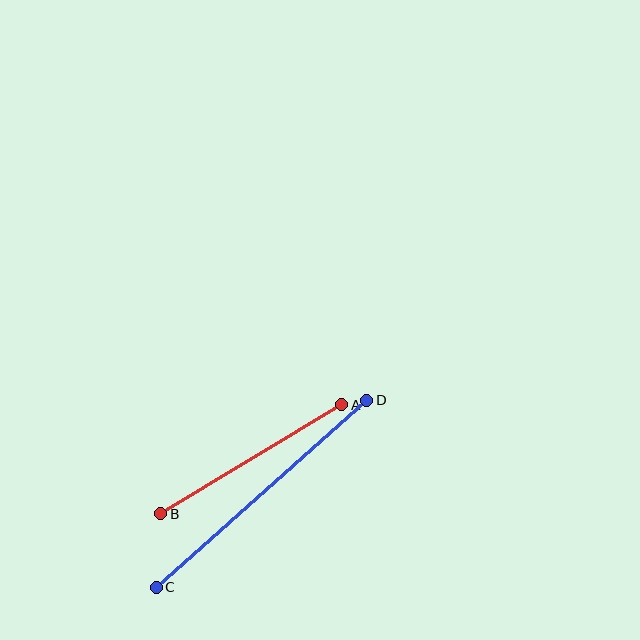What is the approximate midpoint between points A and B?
The midpoint is at approximately (251, 459) pixels.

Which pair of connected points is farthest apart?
Points C and D are farthest apart.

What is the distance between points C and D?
The distance is approximately 281 pixels.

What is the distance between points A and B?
The distance is approximately 211 pixels.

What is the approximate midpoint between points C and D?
The midpoint is at approximately (262, 494) pixels.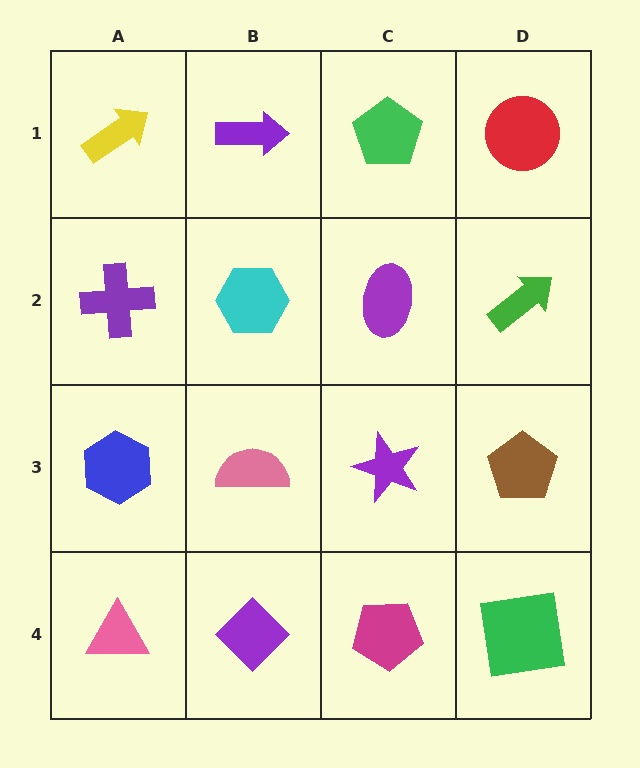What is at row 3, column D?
A brown pentagon.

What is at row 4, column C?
A magenta pentagon.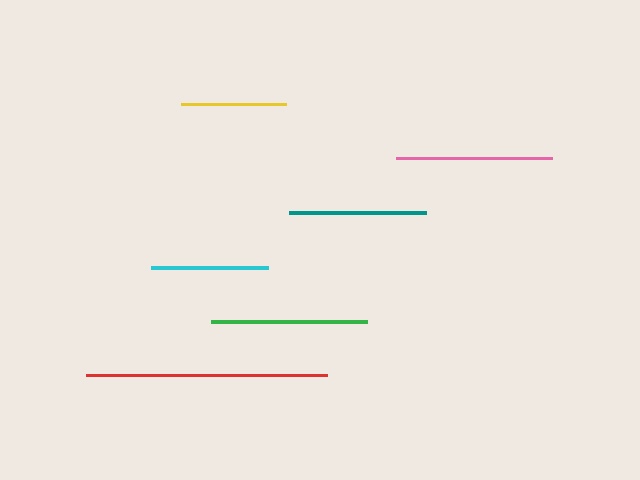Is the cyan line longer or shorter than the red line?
The red line is longer than the cyan line.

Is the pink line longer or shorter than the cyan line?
The pink line is longer than the cyan line.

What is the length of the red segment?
The red segment is approximately 242 pixels long.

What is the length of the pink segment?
The pink segment is approximately 157 pixels long.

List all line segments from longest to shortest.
From longest to shortest: red, pink, green, teal, cyan, yellow.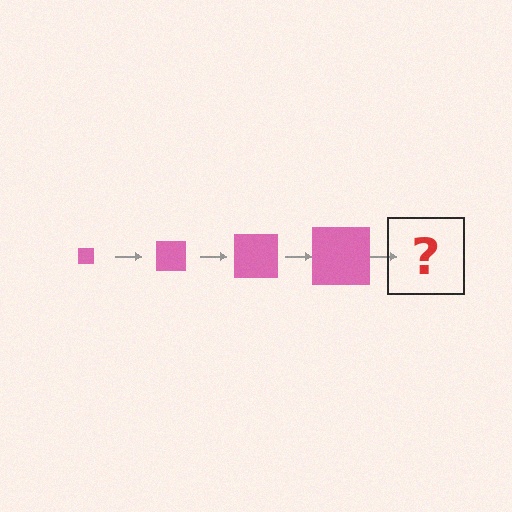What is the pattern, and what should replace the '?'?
The pattern is that the square gets progressively larger each step. The '?' should be a pink square, larger than the previous one.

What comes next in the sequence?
The next element should be a pink square, larger than the previous one.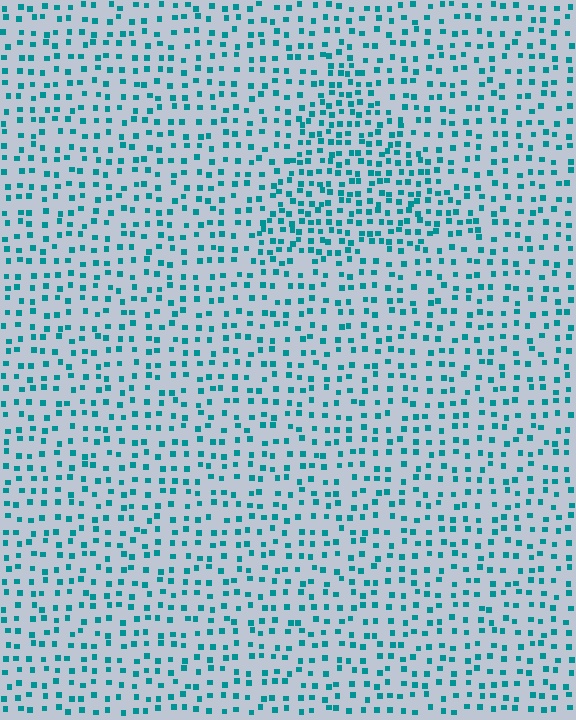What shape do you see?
I see a triangle.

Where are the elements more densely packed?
The elements are more densely packed inside the triangle boundary.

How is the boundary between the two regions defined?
The boundary is defined by a change in element density (approximately 1.7x ratio). All elements are the same color, size, and shape.